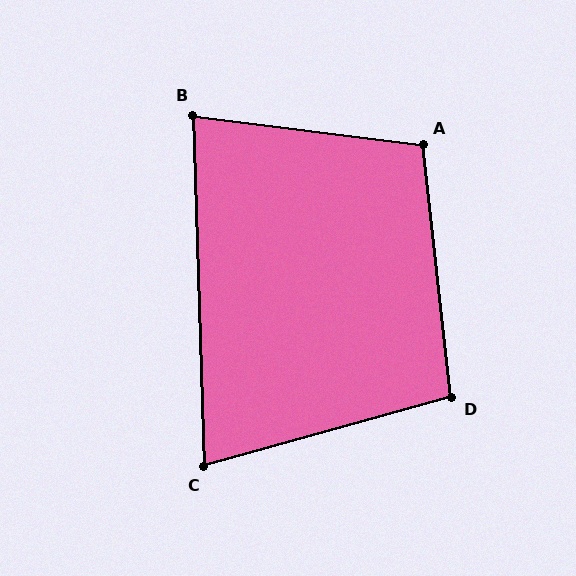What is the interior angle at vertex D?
Approximately 99 degrees (obtuse).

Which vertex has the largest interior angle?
A, at approximately 104 degrees.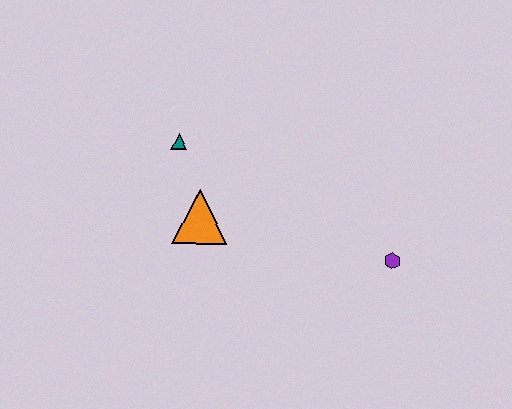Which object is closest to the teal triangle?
The orange triangle is closest to the teal triangle.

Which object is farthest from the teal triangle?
The purple hexagon is farthest from the teal triangle.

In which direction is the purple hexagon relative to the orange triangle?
The purple hexagon is to the right of the orange triangle.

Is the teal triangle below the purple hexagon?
No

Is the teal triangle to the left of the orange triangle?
Yes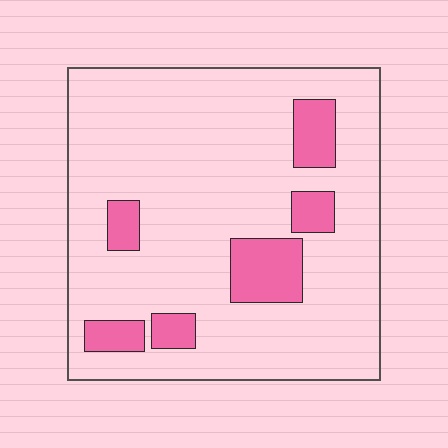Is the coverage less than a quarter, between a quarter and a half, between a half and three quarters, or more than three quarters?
Less than a quarter.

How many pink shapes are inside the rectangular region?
6.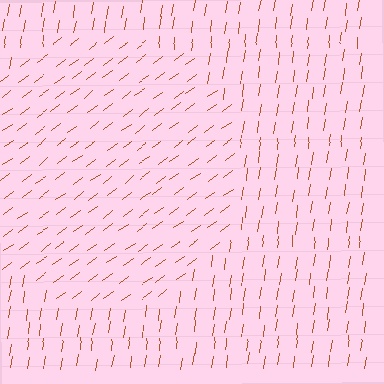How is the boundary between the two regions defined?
The boundary is defined purely by a change in line orientation (approximately 45 degrees difference). All lines are the same color and thickness.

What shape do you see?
I see a circle.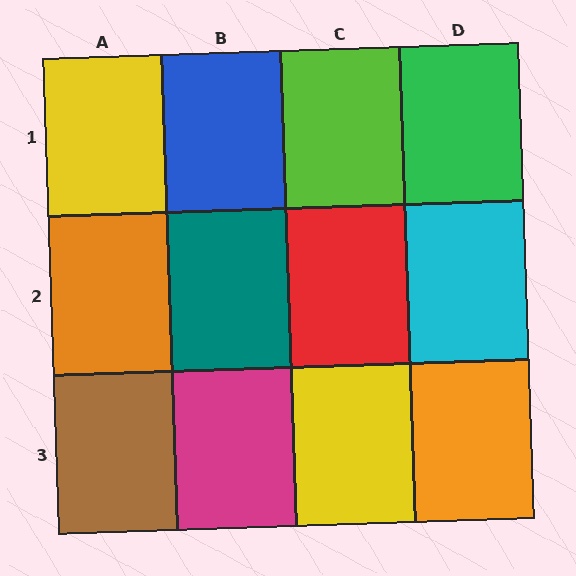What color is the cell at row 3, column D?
Orange.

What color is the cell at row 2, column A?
Orange.